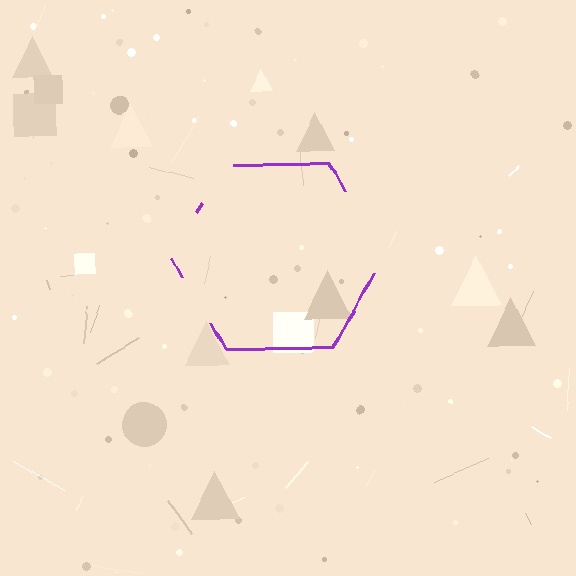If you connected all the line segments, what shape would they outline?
They would outline a hexagon.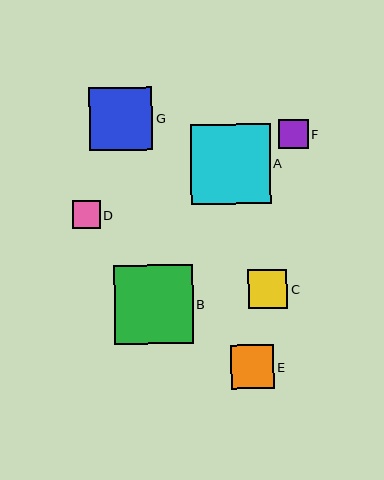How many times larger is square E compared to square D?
Square E is approximately 1.6 times the size of square D.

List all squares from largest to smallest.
From largest to smallest: A, B, G, E, C, F, D.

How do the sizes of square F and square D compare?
Square F and square D are approximately the same size.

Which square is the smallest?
Square D is the smallest with a size of approximately 28 pixels.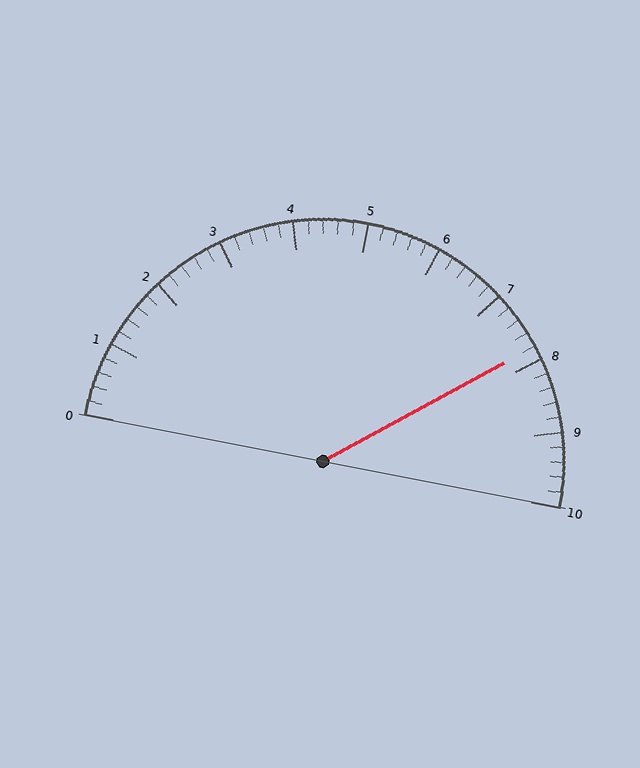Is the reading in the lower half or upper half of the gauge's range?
The reading is in the upper half of the range (0 to 10).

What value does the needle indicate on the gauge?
The needle indicates approximately 7.8.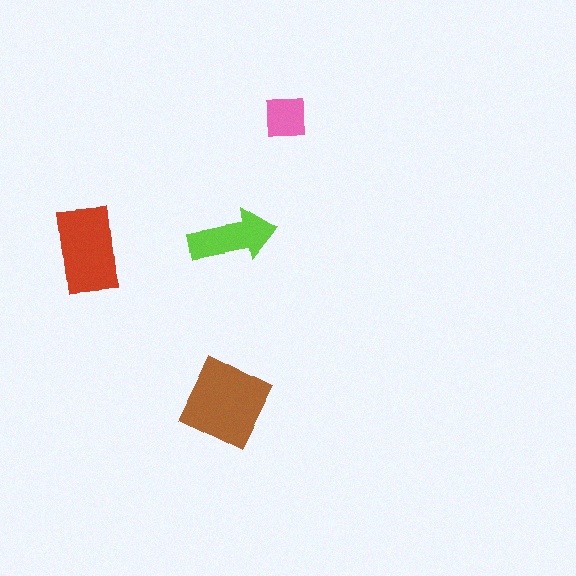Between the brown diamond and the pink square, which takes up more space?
The brown diamond.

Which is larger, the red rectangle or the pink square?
The red rectangle.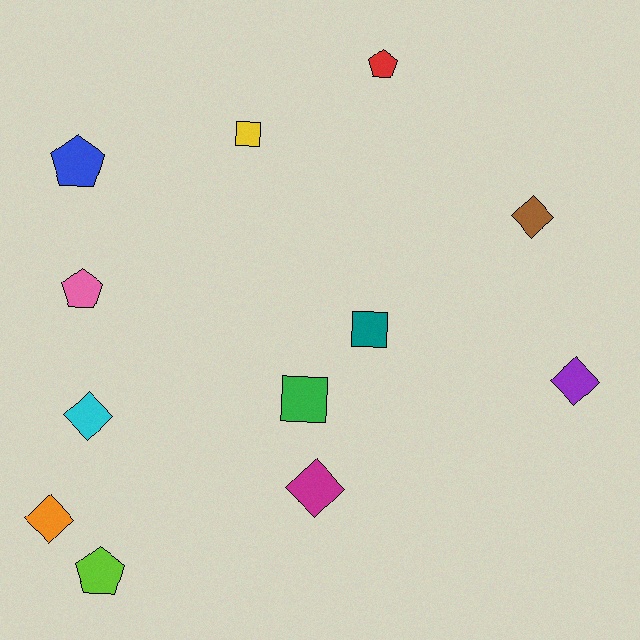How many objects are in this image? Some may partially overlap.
There are 12 objects.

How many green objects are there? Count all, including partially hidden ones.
There is 1 green object.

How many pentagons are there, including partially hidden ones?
There are 4 pentagons.